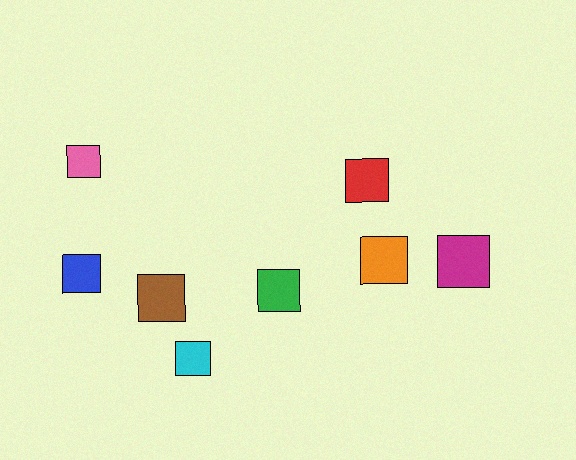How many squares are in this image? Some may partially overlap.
There are 8 squares.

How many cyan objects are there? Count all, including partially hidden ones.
There is 1 cyan object.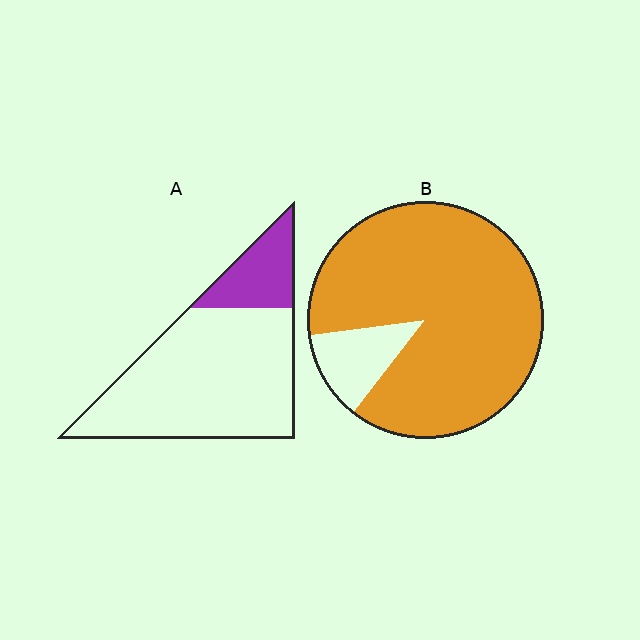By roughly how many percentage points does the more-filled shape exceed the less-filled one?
By roughly 65 percentage points (B over A).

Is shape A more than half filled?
No.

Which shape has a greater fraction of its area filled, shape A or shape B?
Shape B.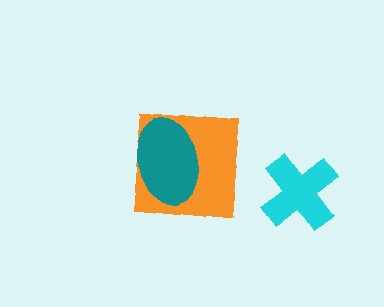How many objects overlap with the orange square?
1 object overlaps with the orange square.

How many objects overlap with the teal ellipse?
1 object overlaps with the teal ellipse.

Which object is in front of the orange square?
The teal ellipse is in front of the orange square.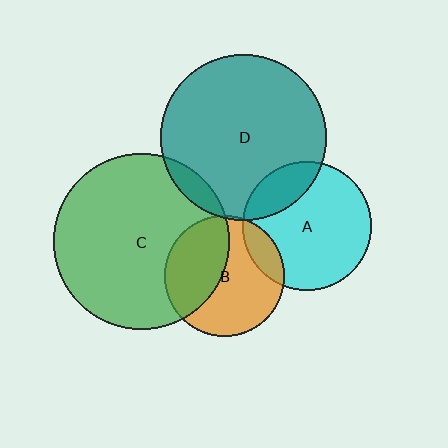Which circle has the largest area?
Circle C (green).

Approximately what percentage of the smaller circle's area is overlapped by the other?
Approximately 20%.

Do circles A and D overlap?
Yes.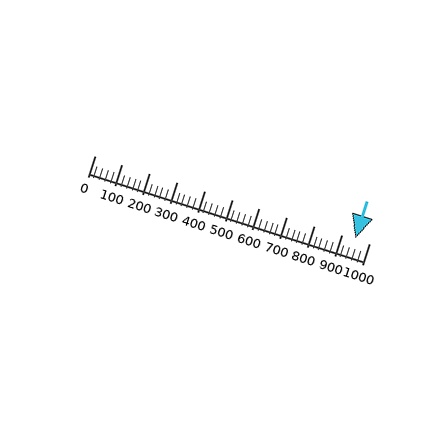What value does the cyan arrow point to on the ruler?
The cyan arrow points to approximately 950.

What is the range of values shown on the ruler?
The ruler shows values from 0 to 1000.